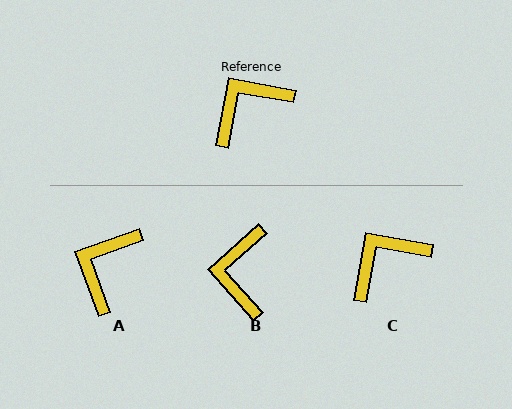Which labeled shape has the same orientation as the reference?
C.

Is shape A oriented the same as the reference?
No, it is off by about 30 degrees.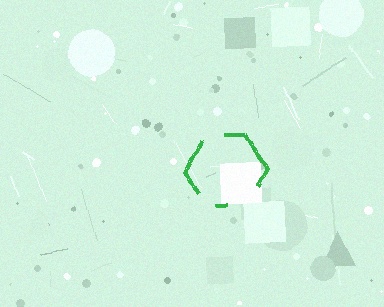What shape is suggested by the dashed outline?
The dashed outline suggests a hexagon.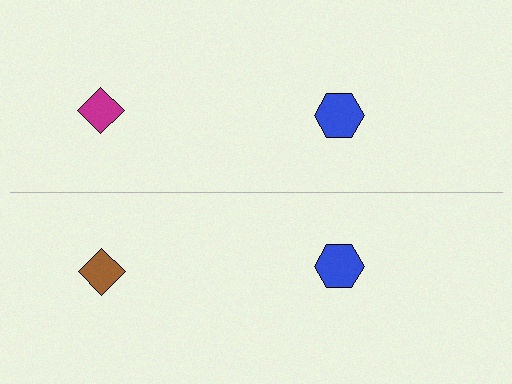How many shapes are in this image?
There are 4 shapes in this image.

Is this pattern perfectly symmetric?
No, the pattern is not perfectly symmetric. The brown diamond on the bottom side breaks the symmetry — its mirror counterpart is magenta.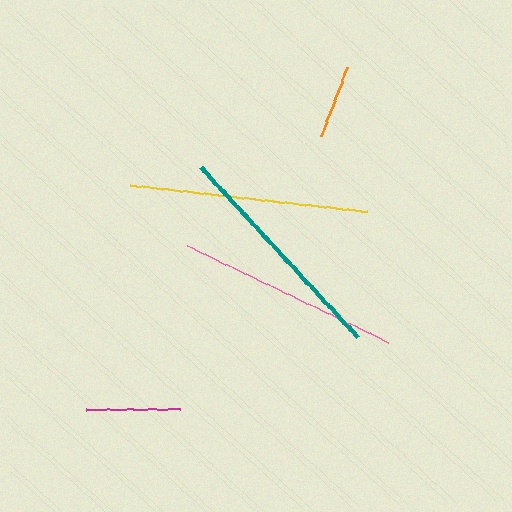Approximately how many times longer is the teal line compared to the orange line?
The teal line is approximately 3.2 times the length of the orange line.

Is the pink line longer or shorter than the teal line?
The teal line is longer than the pink line.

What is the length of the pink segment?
The pink segment is approximately 223 pixels long.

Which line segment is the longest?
The yellow line is the longest at approximately 237 pixels.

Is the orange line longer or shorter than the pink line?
The pink line is longer than the orange line.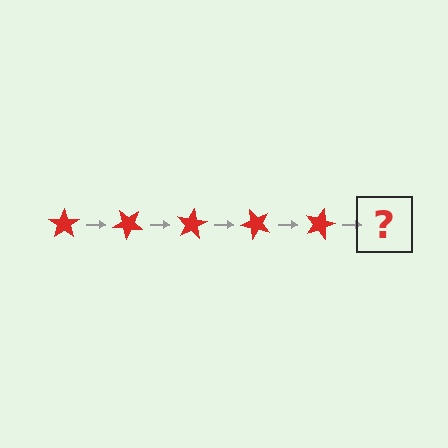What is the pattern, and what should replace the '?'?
The pattern is that the star rotates 40 degrees each step. The '?' should be a red star rotated 200 degrees.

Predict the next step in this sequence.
The next step is a red star rotated 200 degrees.